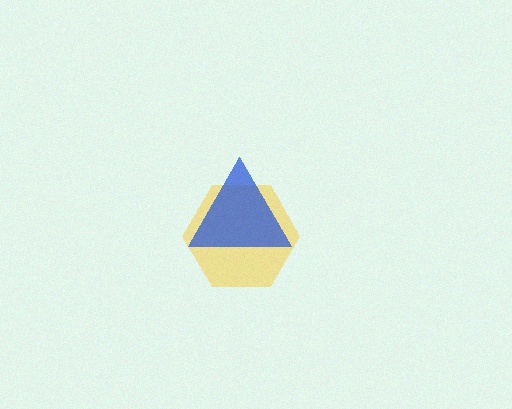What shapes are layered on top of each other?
The layered shapes are: a yellow hexagon, a blue triangle.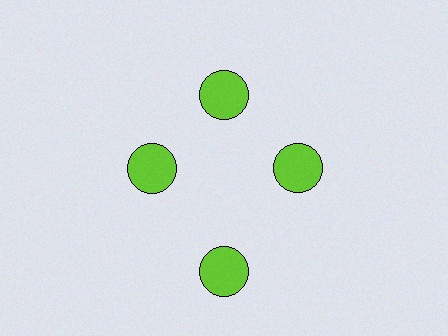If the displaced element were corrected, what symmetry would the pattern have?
It would have 4-fold rotational symmetry — the pattern would map onto itself every 90 degrees.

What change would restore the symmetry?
The symmetry would be restored by moving it inward, back onto the ring so that all 4 circles sit at equal angles and equal distance from the center.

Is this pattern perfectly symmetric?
No. The 4 lime circles are arranged in a ring, but one element near the 6 o'clock position is pushed outward from the center, breaking the 4-fold rotational symmetry.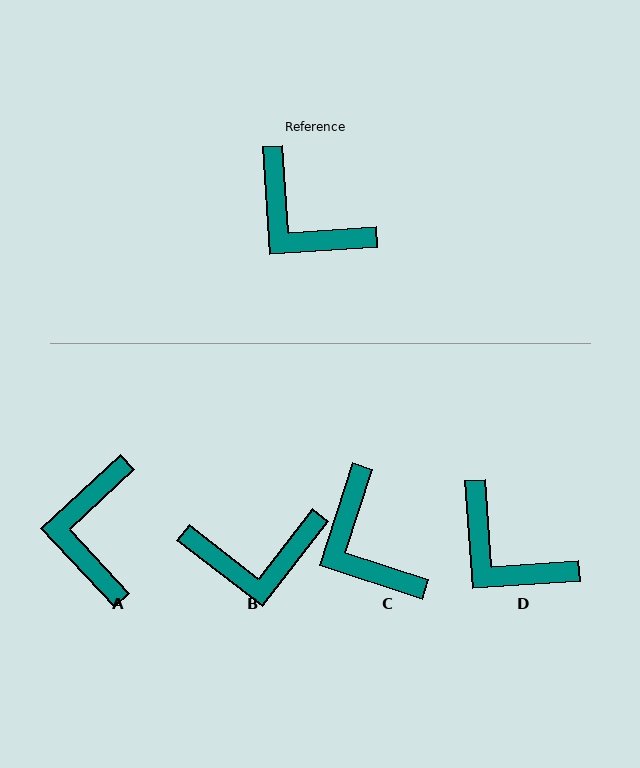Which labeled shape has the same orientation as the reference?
D.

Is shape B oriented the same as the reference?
No, it is off by about 48 degrees.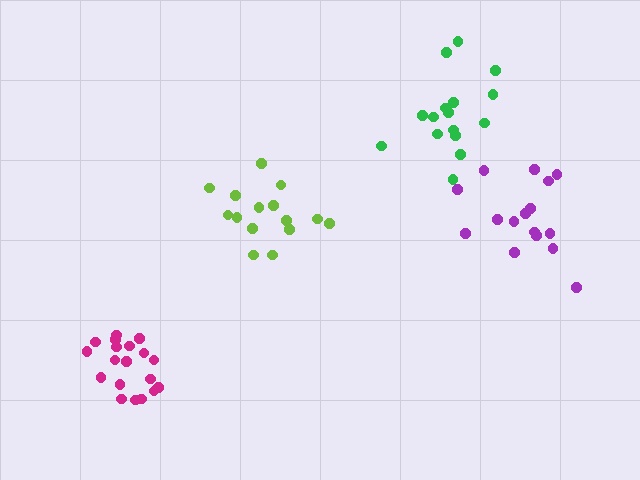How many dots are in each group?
Group 1: 16 dots, Group 2: 16 dots, Group 3: 15 dots, Group 4: 19 dots (66 total).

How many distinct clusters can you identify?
There are 4 distinct clusters.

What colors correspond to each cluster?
The clusters are colored: green, purple, lime, magenta.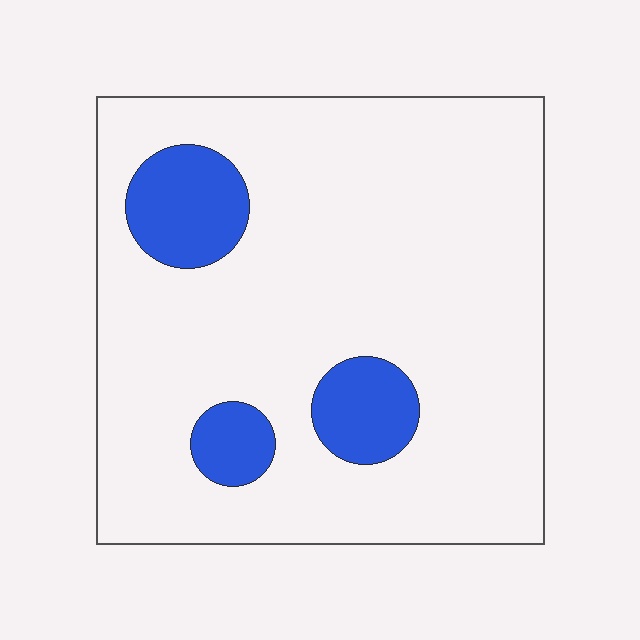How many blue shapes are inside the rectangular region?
3.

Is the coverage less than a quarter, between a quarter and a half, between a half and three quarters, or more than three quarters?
Less than a quarter.